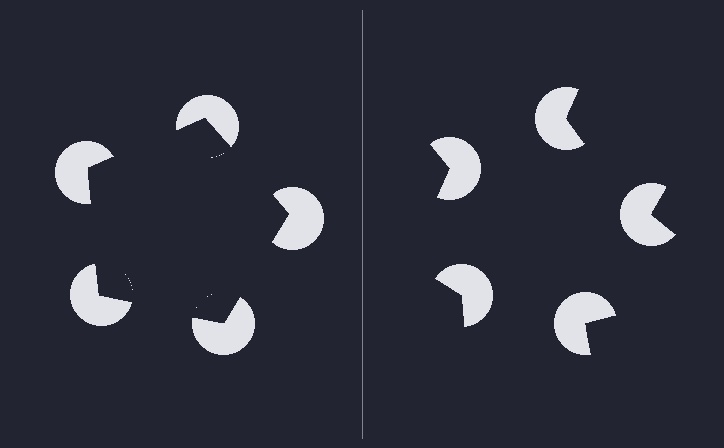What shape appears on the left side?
An illusory pentagon.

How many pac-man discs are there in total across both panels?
10 — 5 on each side.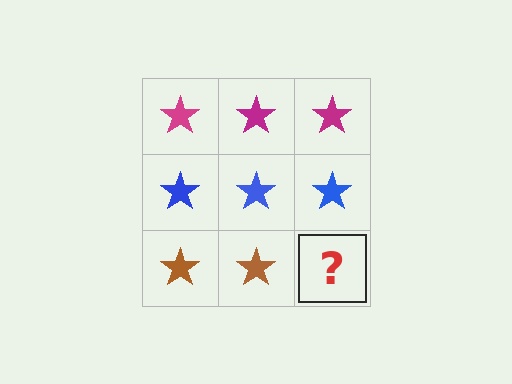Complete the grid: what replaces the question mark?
The question mark should be replaced with a brown star.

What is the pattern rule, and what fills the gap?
The rule is that each row has a consistent color. The gap should be filled with a brown star.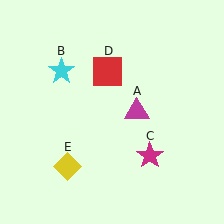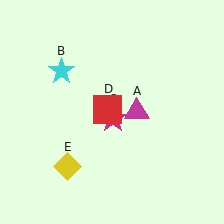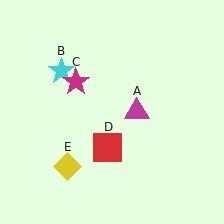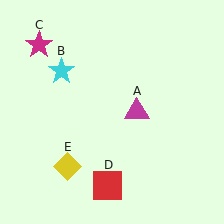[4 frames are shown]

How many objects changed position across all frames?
2 objects changed position: magenta star (object C), red square (object D).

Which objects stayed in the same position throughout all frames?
Magenta triangle (object A) and cyan star (object B) and yellow diamond (object E) remained stationary.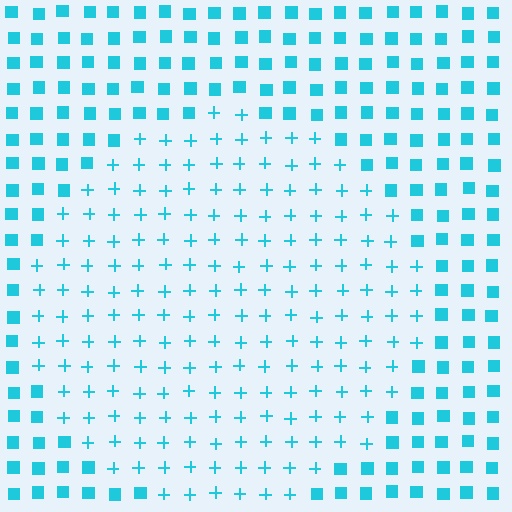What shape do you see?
I see a circle.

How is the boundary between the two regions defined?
The boundary is defined by a change in element shape: plus signs inside vs. squares outside. All elements share the same color and spacing.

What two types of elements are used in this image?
The image uses plus signs inside the circle region and squares outside it.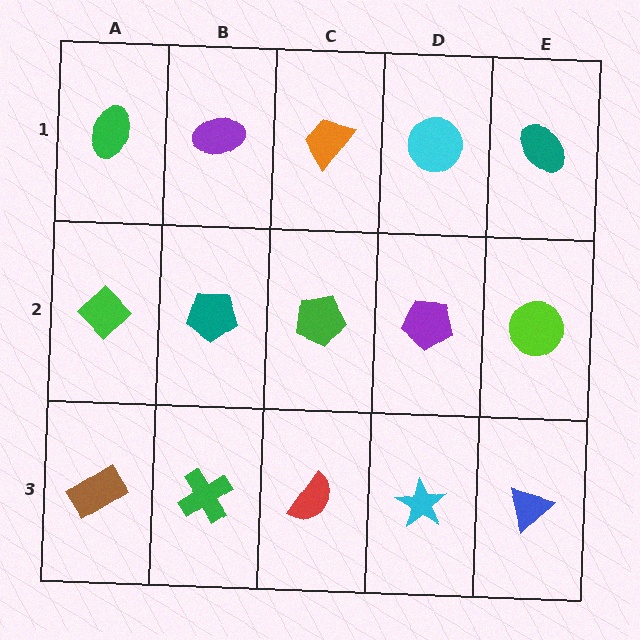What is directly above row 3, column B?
A teal pentagon.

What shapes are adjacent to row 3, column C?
A green pentagon (row 2, column C), a green cross (row 3, column B), a cyan star (row 3, column D).